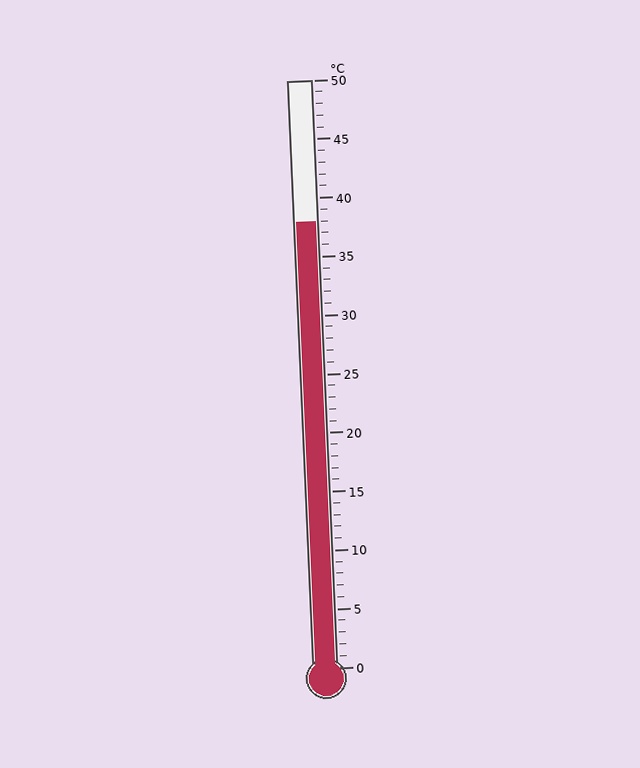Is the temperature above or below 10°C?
The temperature is above 10°C.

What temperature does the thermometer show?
The thermometer shows approximately 38°C.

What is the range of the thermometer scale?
The thermometer scale ranges from 0°C to 50°C.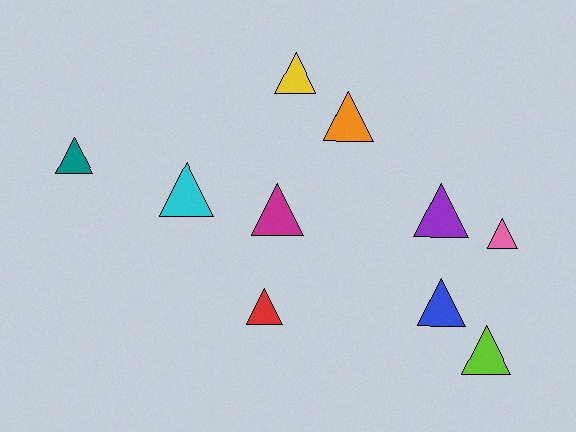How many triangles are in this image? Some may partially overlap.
There are 10 triangles.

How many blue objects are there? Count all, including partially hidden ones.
There is 1 blue object.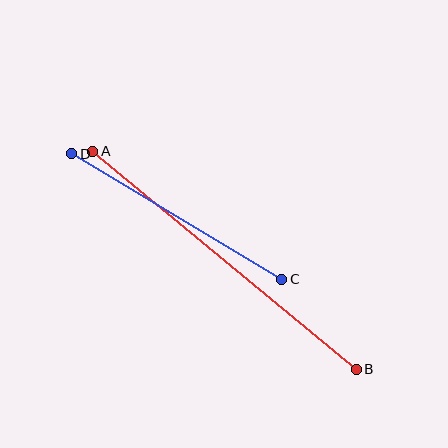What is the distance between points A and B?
The distance is approximately 342 pixels.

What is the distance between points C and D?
The distance is approximately 245 pixels.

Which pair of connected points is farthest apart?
Points A and B are farthest apart.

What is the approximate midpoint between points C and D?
The midpoint is at approximately (177, 217) pixels.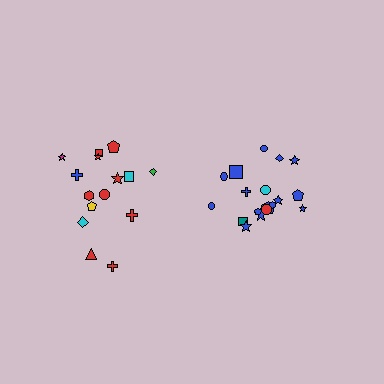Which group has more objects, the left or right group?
The right group.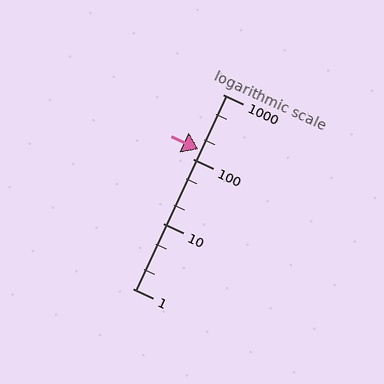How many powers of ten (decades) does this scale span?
The scale spans 3 decades, from 1 to 1000.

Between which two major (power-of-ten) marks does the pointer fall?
The pointer is between 100 and 1000.